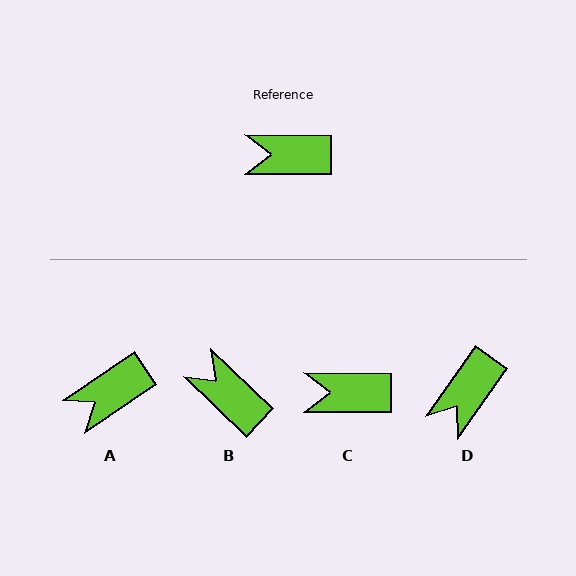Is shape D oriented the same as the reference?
No, it is off by about 55 degrees.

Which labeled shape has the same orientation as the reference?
C.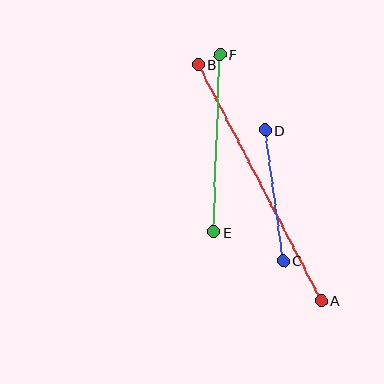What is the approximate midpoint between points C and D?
The midpoint is at approximately (274, 195) pixels.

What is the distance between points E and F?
The distance is approximately 177 pixels.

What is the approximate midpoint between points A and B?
The midpoint is at approximately (260, 182) pixels.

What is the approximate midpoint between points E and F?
The midpoint is at approximately (217, 143) pixels.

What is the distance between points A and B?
The distance is approximately 266 pixels.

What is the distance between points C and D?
The distance is approximately 132 pixels.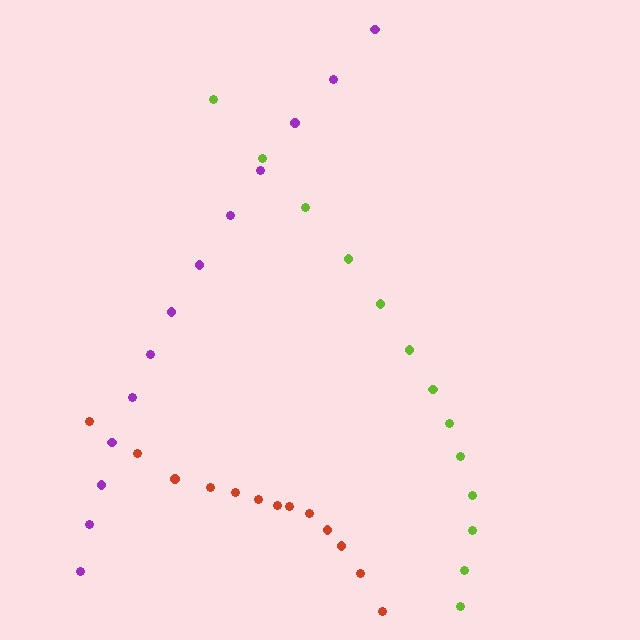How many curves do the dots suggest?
There are 3 distinct paths.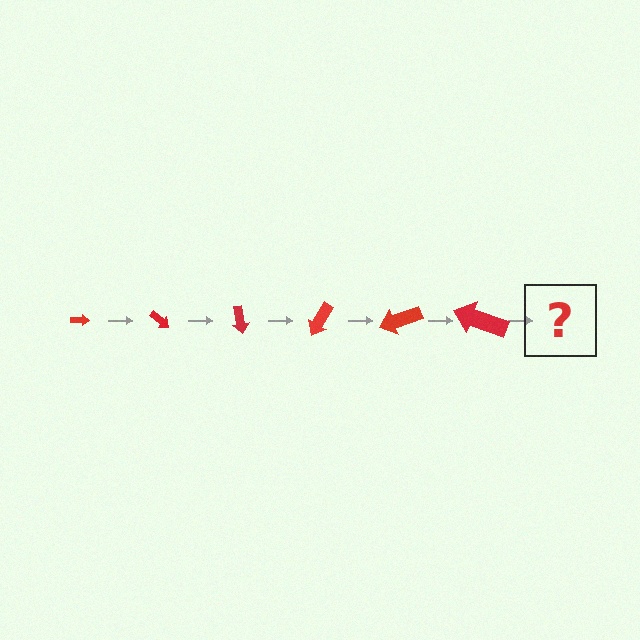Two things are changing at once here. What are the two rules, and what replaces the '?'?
The two rules are that the arrow grows larger each step and it rotates 40 degrees each step. The '?' should be an arrow, larger than the previous one and rotated 240 degrees from the start.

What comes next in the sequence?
The next element should be an arrow, larger than the previous one and rotated 240 degrees from the start.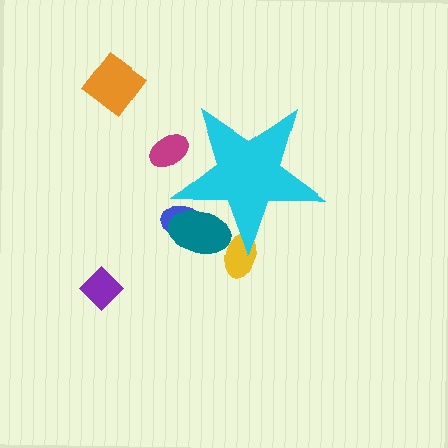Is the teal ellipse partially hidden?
Yes, the teal ellipse is partially hidden behind the cyan star.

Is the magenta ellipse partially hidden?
Yes, the magenta ellipse is partially hidden behind the cyan star.